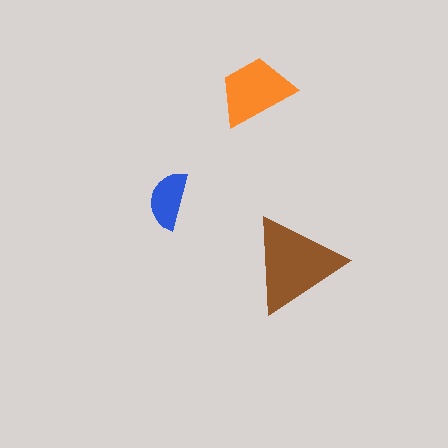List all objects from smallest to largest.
The blue semicircle, the orange trapezoid, the brown triangle.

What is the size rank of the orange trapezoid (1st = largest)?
2nd.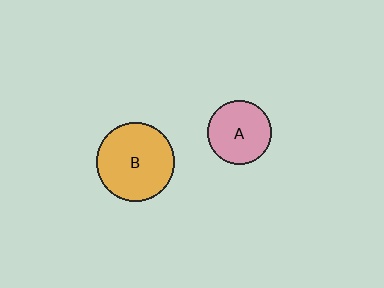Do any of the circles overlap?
No, none of the circles overlap.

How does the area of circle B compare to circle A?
Approximately 1.5 times.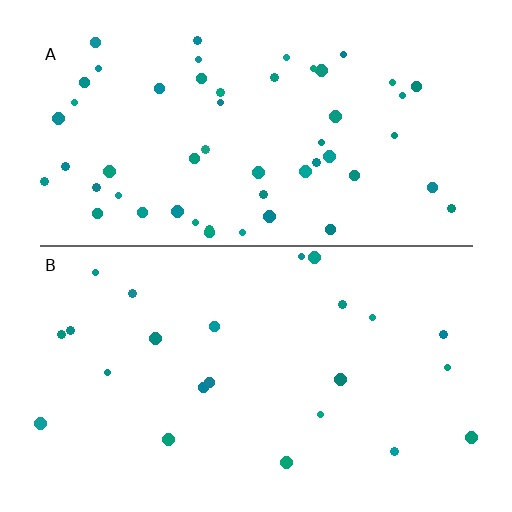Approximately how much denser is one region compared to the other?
Approximately 2.3× — region A over region B.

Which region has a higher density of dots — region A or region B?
A (the top).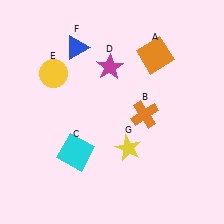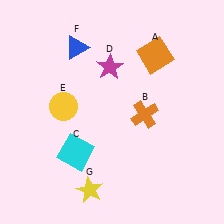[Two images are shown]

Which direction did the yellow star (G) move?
The yellow star (G) moved down.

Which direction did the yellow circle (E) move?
The yellow circle (E) moved down.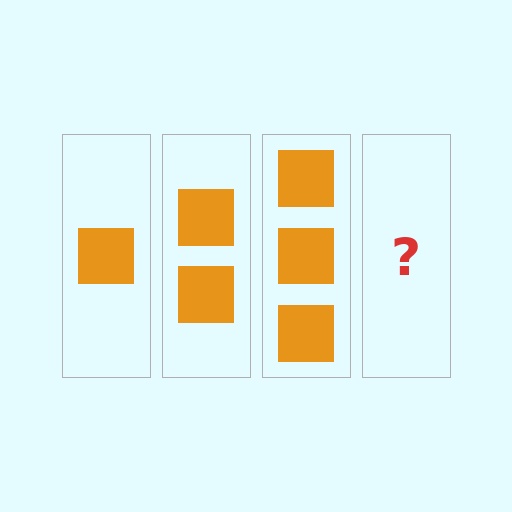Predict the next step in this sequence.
The next step is 4 squares.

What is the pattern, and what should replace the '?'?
The pattern is that each step adds one more square. The '?' should be 4 squares.